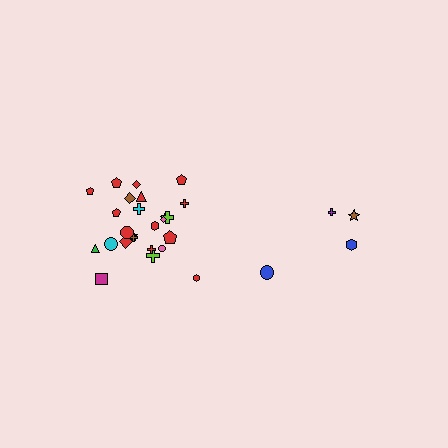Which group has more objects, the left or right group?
The left group.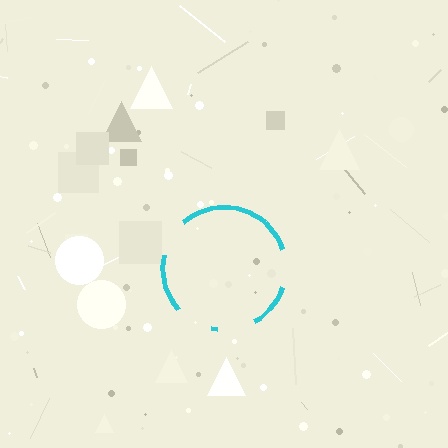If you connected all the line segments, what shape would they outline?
They would outline a circle.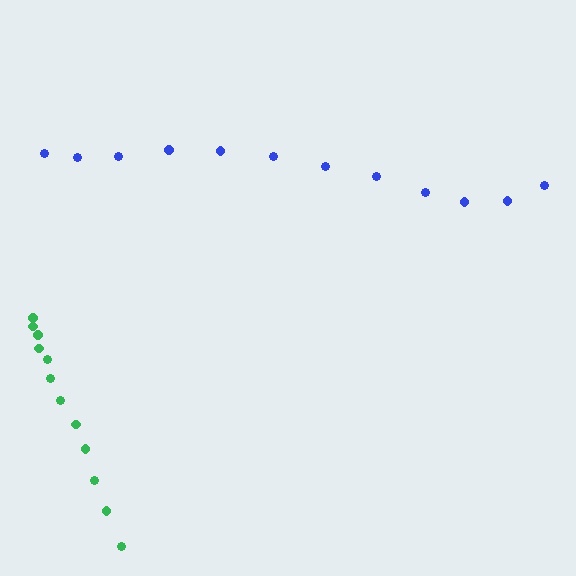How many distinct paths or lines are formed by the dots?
There are 2 distinct paths.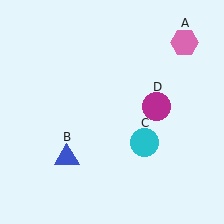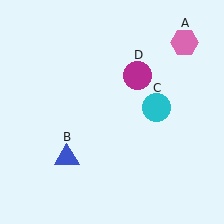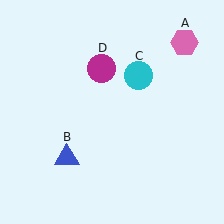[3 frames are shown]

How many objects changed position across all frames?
2 objects changed position: cyan circle (object C), magenta circle (object D).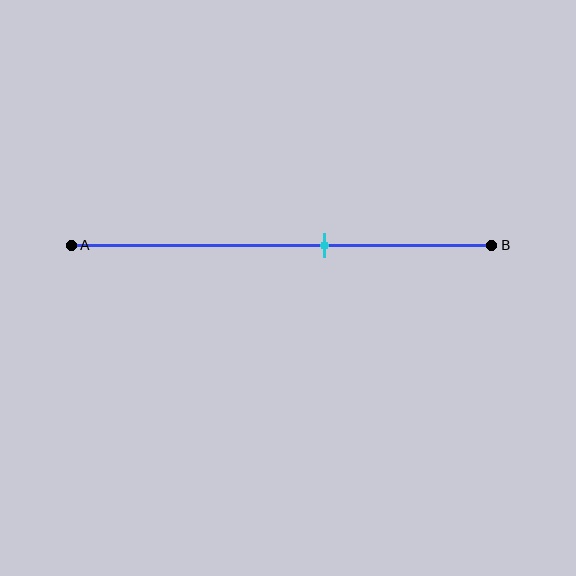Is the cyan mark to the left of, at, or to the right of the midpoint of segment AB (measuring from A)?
The cyan mark is to the right of the midpoint of segment AB.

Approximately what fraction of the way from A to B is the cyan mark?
The cyan mark is approximately 60% of the way from A to B.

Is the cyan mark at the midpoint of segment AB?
No, the mark is at about 60% from A, not at the 50% midpoint.